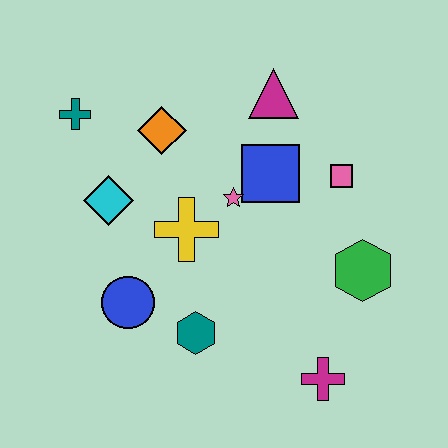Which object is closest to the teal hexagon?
The blue circle is closest to the teal hexagon.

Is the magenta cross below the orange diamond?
Yes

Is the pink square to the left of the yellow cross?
No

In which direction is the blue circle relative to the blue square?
The blue circle is to the left of the blue square.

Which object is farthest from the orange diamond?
The magenta cross is farthest from the orange diamond.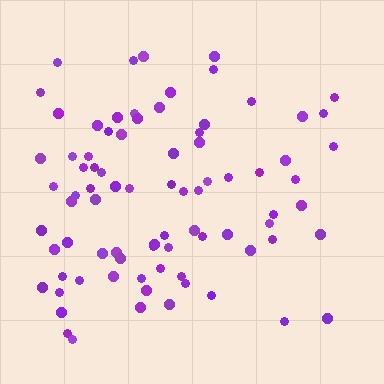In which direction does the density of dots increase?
From right to left, with the left side densest.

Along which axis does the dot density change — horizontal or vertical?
Horizontal.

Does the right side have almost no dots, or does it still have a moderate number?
Still a moderate number, just noticeably fewer than the left.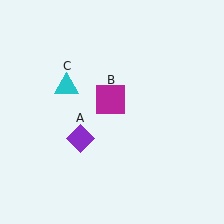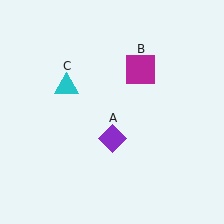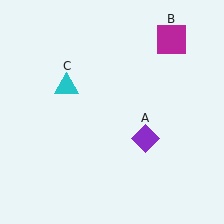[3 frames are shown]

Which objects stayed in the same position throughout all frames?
Cyan triangle (object C) remained stationary.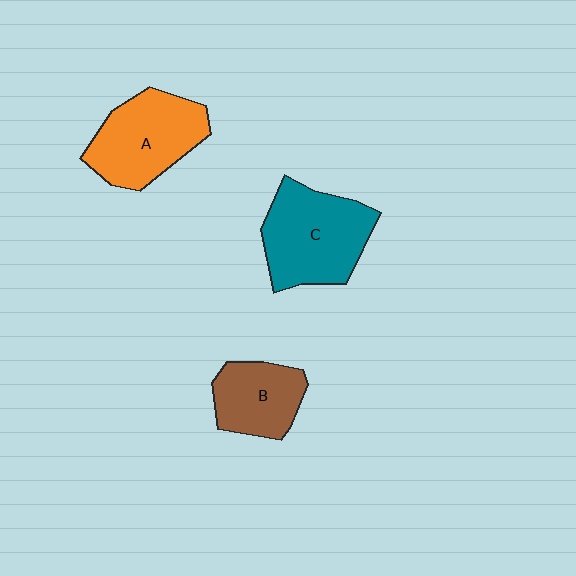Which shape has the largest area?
Shape C (teal).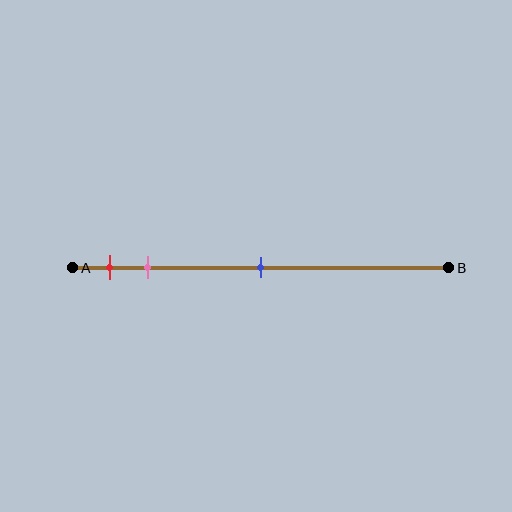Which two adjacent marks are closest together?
The red and pink marks are the closest adjacent pair.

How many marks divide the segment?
There are 3 marks dividing the segment.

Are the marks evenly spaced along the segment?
No, the marks are not evenly spaced.